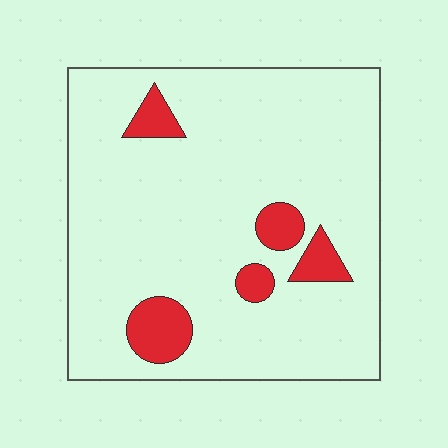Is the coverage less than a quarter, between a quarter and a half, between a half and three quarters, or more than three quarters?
Less than a quarter.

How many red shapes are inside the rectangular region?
5.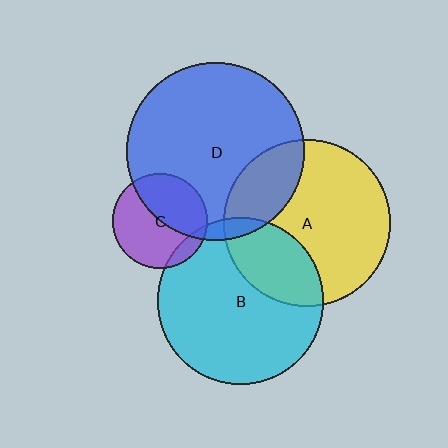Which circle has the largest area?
Circle D (blue).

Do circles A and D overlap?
Yes.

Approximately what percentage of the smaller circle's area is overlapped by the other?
Approximately 25%.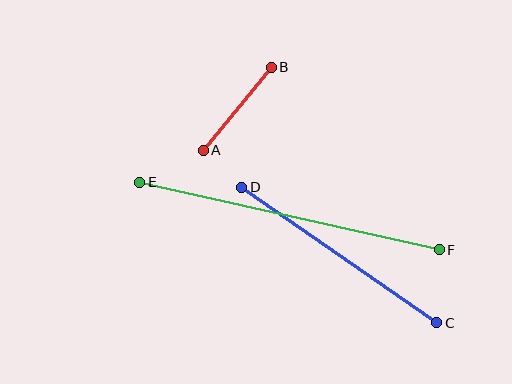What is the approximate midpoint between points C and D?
The midpoint is at approximately (339, 255) pixels.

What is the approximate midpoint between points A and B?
The midpoint is at approximately (237, 109) pixels.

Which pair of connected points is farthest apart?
Points E and F are farthest apart.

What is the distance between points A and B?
The distance is approximately 107 pixels.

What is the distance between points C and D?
The distance is approximately 238 pixels.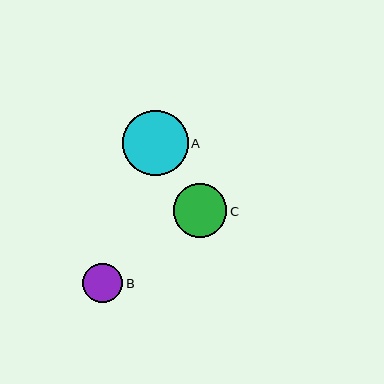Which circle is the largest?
Circle A is the largest with a size of approximately 66 pixels.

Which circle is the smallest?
Circle B is the smallest with a size of approximately 40 pixels.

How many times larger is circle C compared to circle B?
Circle C is approximately 1.3 times the size of circle B.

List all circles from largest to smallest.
From largest to smallest: A, C, B.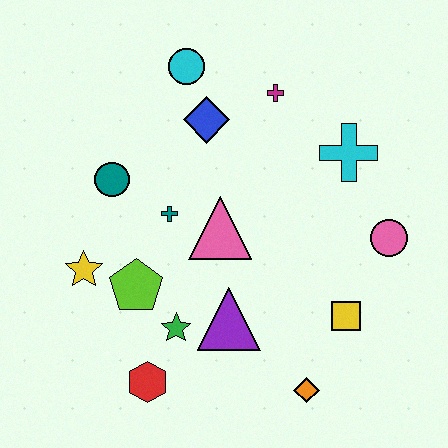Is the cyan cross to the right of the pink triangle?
Yes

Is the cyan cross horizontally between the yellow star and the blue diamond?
No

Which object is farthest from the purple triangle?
The cyan circle is farthest from the purple triangle.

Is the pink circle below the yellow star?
No